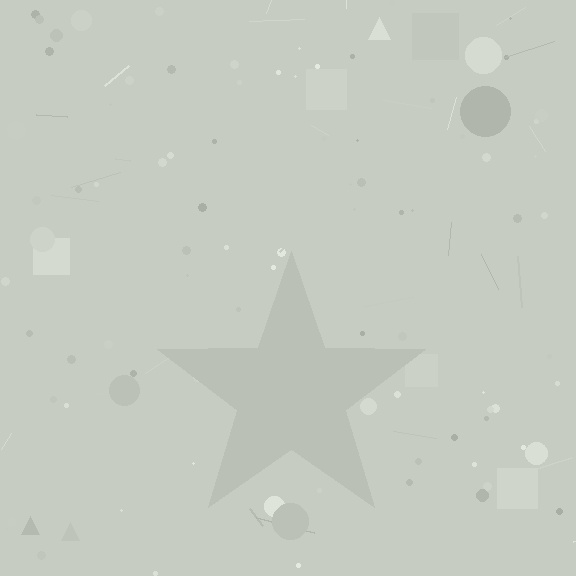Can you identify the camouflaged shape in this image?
The camouflaged shape is a star.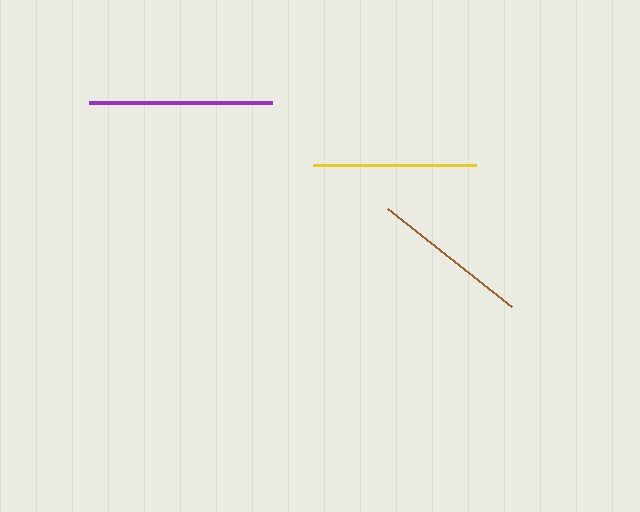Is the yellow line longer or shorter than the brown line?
The yellow line is longer than the brown line.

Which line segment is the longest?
The purple line is the longest at approximately 183 pixels.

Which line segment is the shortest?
The brown line is the shortest at approximately 158 pixels.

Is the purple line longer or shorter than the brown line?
The purple line is longer than the brown line.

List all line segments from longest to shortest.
From longest to shortest: purple, yellow, brown.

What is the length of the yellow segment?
The yellow segment is approximately 163 pixels long.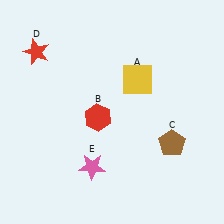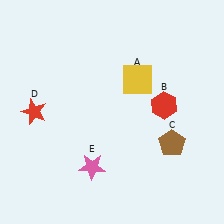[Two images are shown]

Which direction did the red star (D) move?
The red star (D) moved down.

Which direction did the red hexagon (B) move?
The red hexagon (B) moved right.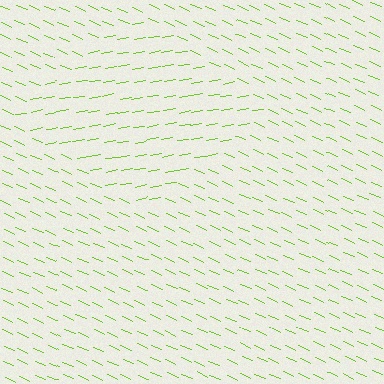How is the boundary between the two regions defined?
The boundary is defined purely by a change in line orientation (approximately 34 degrees difference). All lines are the same color and thickness.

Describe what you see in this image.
The image is filled with small lime line segments. A diamond region in the image has lines oriented differently from the surrounding lines, creating a visible texture boundary.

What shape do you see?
I see a diamond.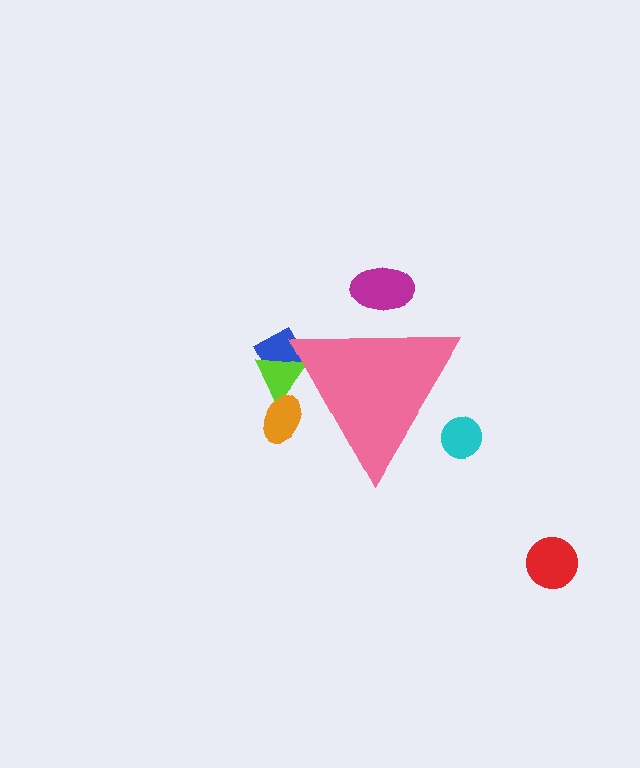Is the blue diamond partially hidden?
Yes, the blue diamond is partially hidden behind the pink triangle.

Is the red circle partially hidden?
No, the red circle is fully visible.